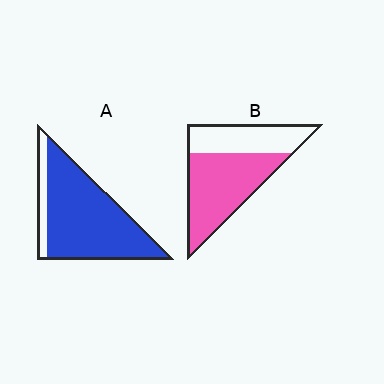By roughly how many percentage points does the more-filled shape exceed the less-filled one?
By roughly 25 percentage points (A over B).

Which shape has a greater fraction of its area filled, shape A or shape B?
Shape A.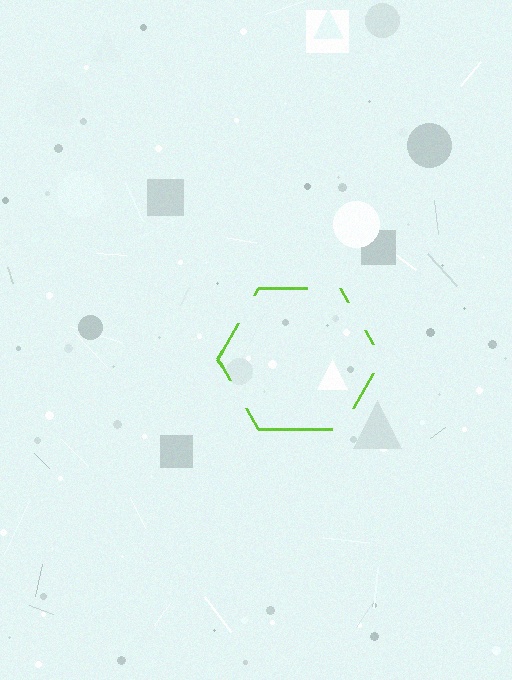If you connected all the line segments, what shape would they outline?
They would outline a hexagon.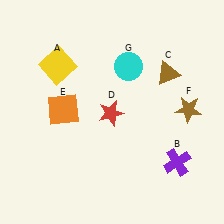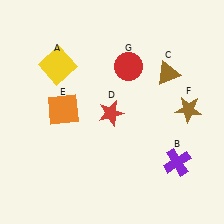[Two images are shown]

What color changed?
The circle (G) changed from cyan in Image 1 to red in Image 2.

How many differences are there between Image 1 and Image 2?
There is 1 difference between the two images.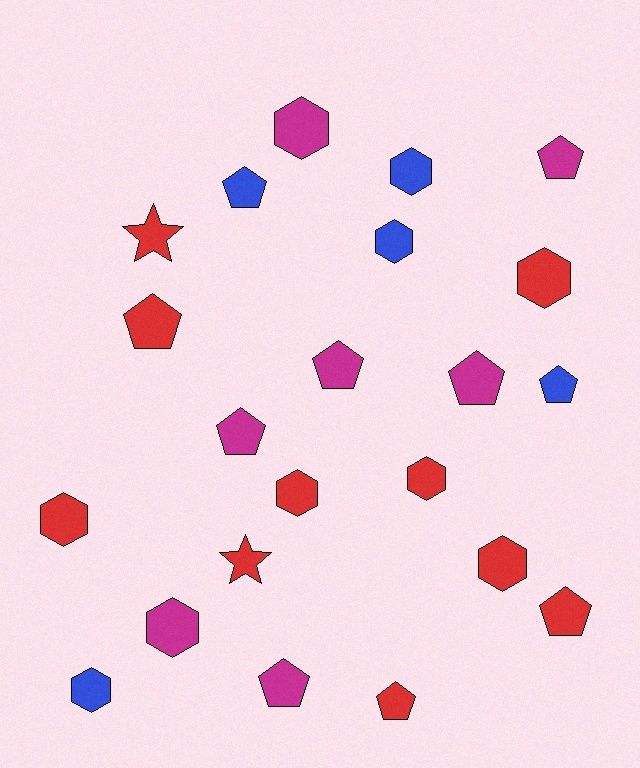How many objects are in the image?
There are 22 objects.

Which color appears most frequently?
Red, with 10 objects.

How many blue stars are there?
There are no blue stars.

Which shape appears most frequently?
Pentagon, with 10 objects.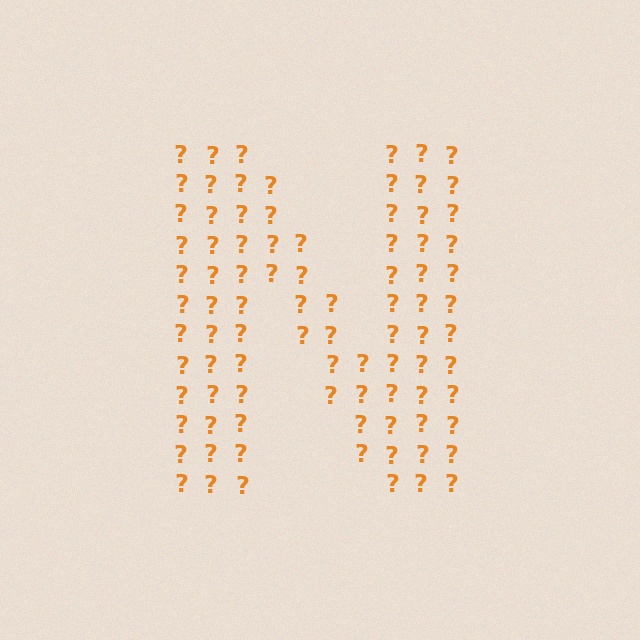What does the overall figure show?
The overall figure shows the letter N.